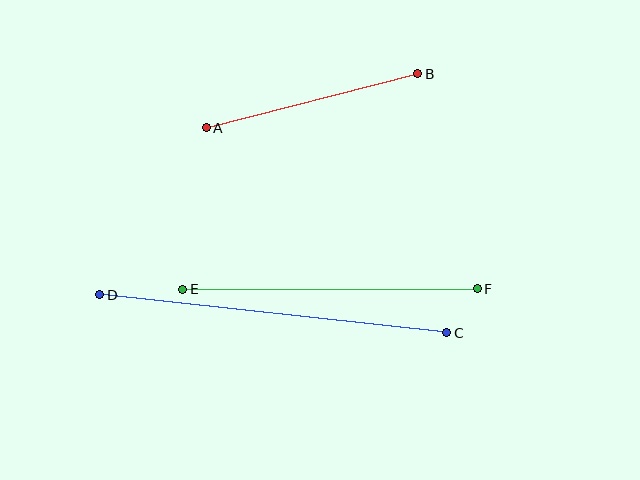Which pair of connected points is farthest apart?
Points C and D are farthest apart.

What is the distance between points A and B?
The distance is approximately 218 pixels.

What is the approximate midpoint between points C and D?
The midpoint is at approximately (273, 314) pixels.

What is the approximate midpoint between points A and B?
The midpoint is at approximately (312, 101) pixels.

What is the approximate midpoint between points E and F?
The midpoint is at approximately (330, 289) pixels.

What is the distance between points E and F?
The distance is approximately 294 pixels.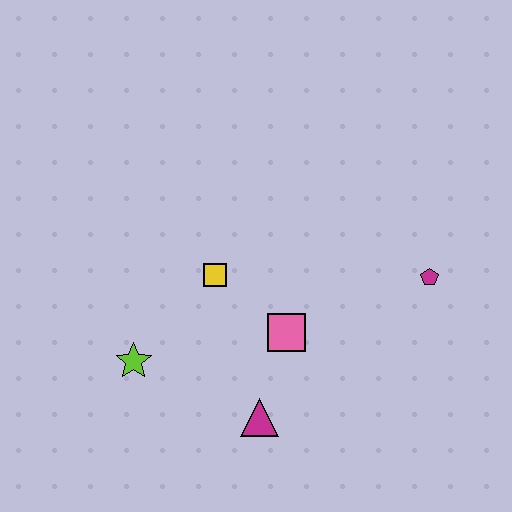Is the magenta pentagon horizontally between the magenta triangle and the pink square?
No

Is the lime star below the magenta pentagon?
Yes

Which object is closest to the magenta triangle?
The pink square is closest to the magenta triangle.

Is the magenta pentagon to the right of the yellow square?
Yes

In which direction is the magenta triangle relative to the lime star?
The magenta triangle is to the right of the lime star.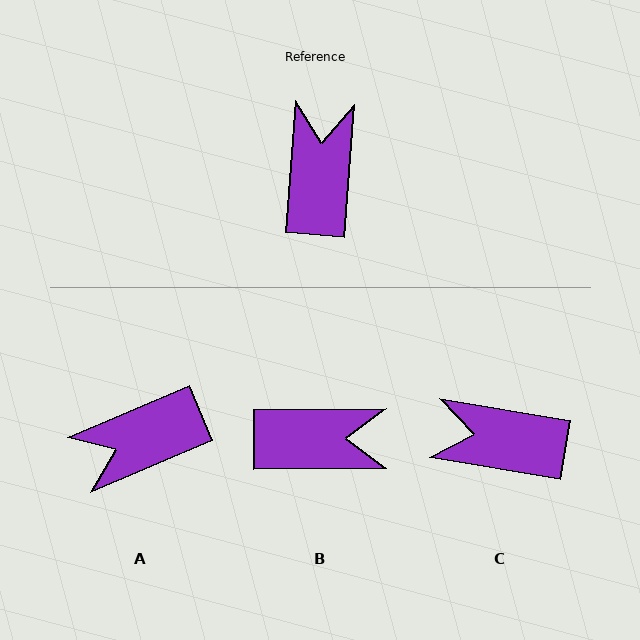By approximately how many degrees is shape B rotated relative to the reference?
Approximately 85 degrees clockwise.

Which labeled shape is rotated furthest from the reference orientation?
A, about 117 degrees away.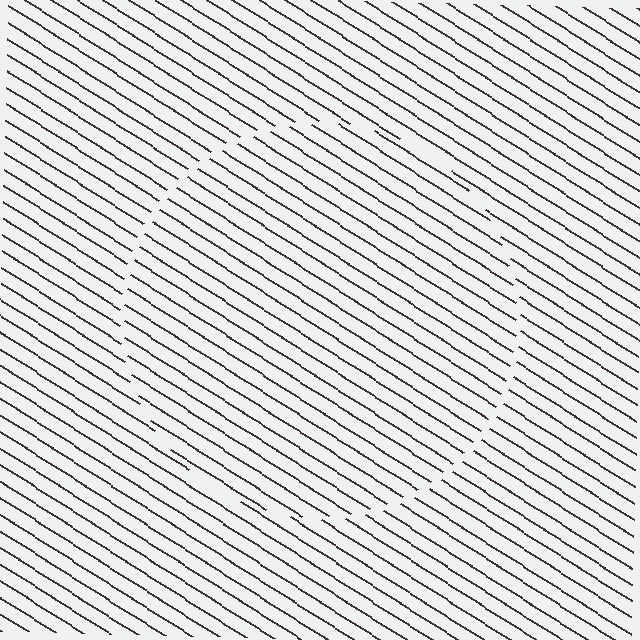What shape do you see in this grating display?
An illusory circle. The interior of the shape contains the same grating, shifted by half a period — the contour is defined by the phase discontinuity where line-ends from the inner and outer gratings abut.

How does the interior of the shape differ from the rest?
The interior of the shape contains the same grating, shifted by half a period — the contour is defined by the phase discontinuity where line-ends from the inner and outer gratings abut.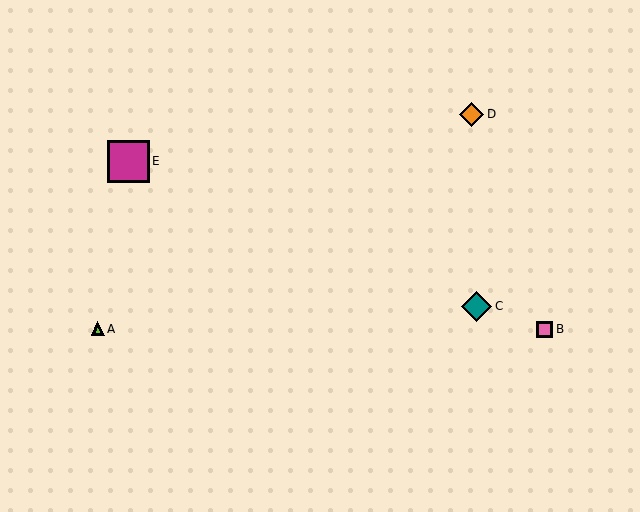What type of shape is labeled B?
Shape B is a pink square.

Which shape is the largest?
The magenta square (labeled E) is the largest.